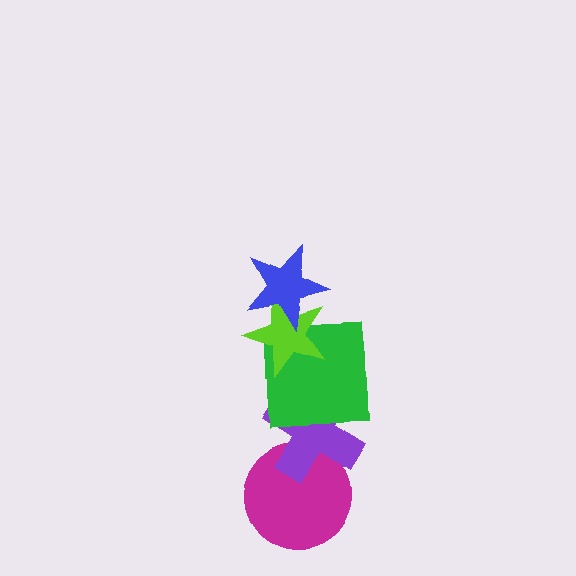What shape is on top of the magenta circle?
The purple cross is on top of the magenta circle.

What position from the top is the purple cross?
The purple cross is 4th from the top.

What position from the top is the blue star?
The blue star is 1st from the top.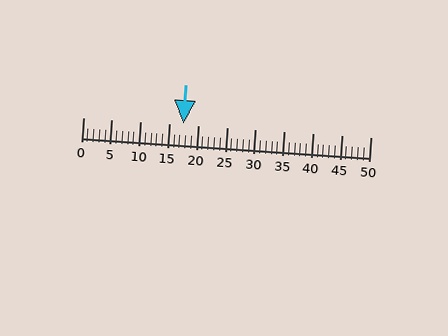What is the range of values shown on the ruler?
The ruler shows values from 0 to 50.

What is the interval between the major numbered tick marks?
The major tick marks are spaced 5 units apart.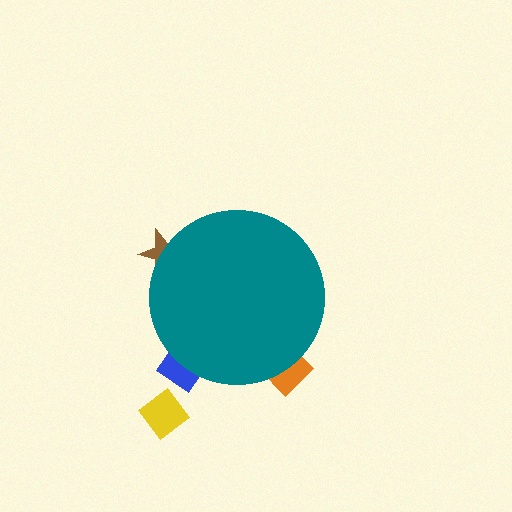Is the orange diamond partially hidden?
Yes, the orange diamond is partially hidden behind the teal circle.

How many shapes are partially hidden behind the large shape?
3 shapes are partially hidden.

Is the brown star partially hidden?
Yes, the brown star is partially hidden behind the teal circle.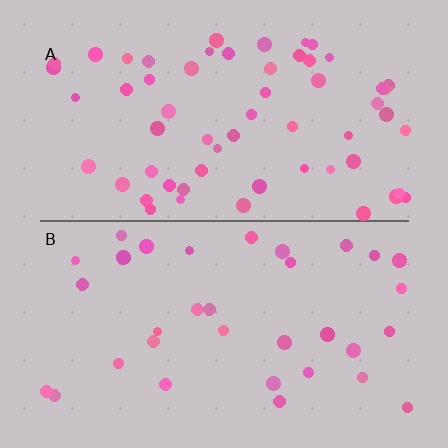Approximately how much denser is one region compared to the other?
Approximately 1.8× — region A over region B.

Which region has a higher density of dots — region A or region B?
A (the top).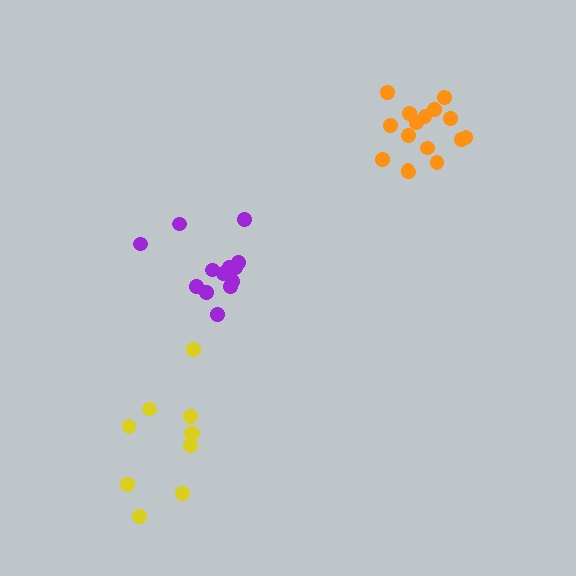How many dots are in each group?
Group 1: 16 dots, Group 2: 13 dots, Group 3: 10 dots (39 total).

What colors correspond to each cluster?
The clusters are colored: orange, purple, yellow.